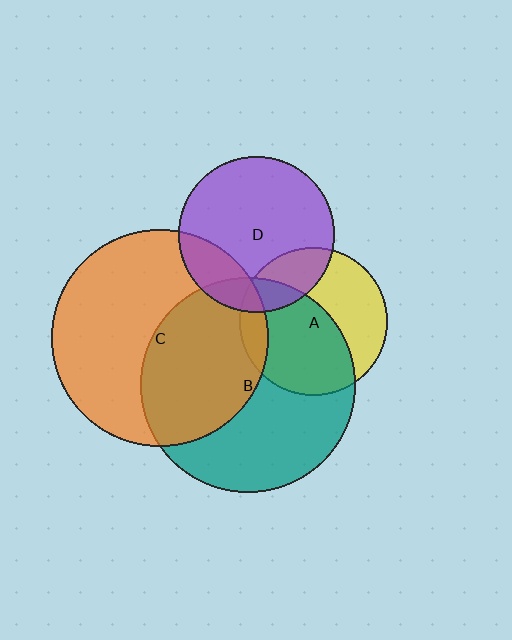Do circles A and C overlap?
Yes.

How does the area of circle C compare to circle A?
Approximately 2.2 times.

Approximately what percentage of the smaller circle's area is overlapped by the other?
Approximately 10%.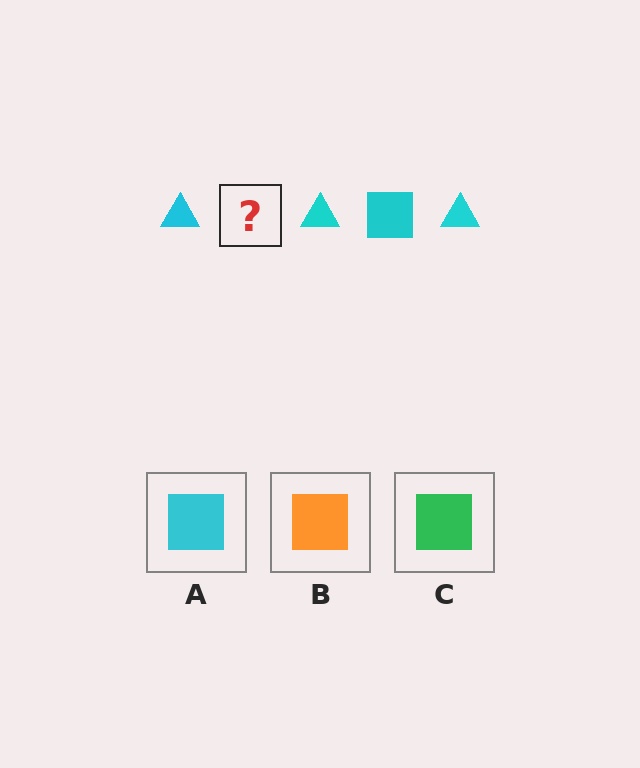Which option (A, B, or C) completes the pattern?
A.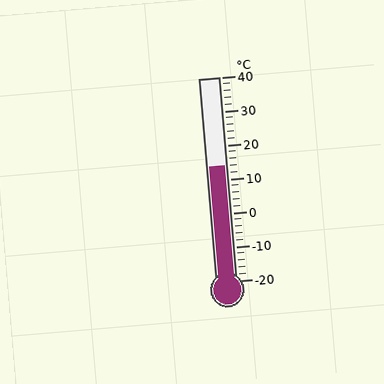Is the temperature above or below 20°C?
The temperature is below 20°C.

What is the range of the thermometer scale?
The thermometer scale ranges from -20°C to 40°C.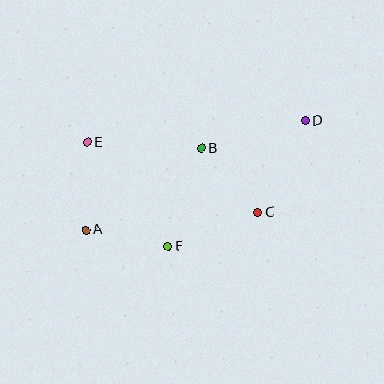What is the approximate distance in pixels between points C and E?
The distance between C and E is approximately 184 pixels.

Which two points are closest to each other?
Points A and F are closest to each other.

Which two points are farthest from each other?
Points A and D are farthest from each other.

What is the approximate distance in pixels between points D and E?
The distance between D and E is approximately 220 pixels.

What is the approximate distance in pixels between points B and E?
The distance between B and E is approximately 115 pixels.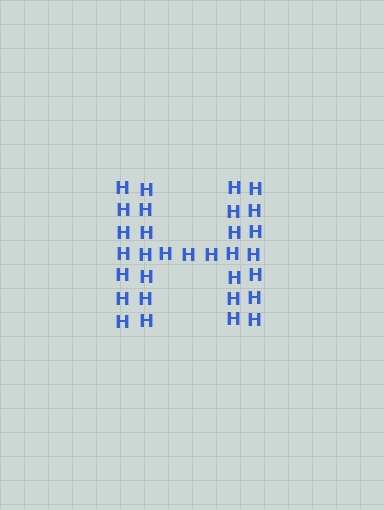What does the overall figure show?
The overall figure shows the letter H.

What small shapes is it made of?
It is made of small letter H's.